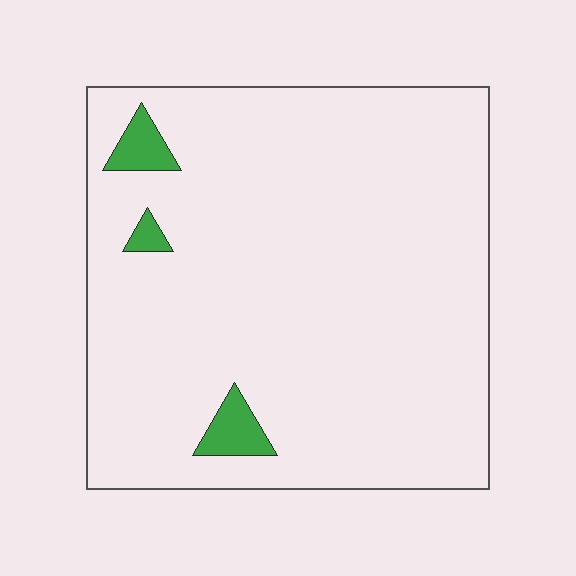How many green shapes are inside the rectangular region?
3.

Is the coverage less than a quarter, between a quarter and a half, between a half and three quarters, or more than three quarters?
Less than a quarter.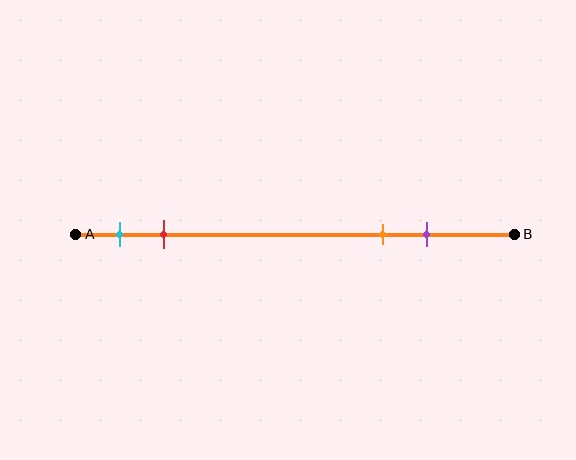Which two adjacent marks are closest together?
The cyan and red marks are the closest adjacent pair.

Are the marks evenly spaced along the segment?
No, the marks are not evenly spaced.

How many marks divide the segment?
There are 4 marks dividing the segment.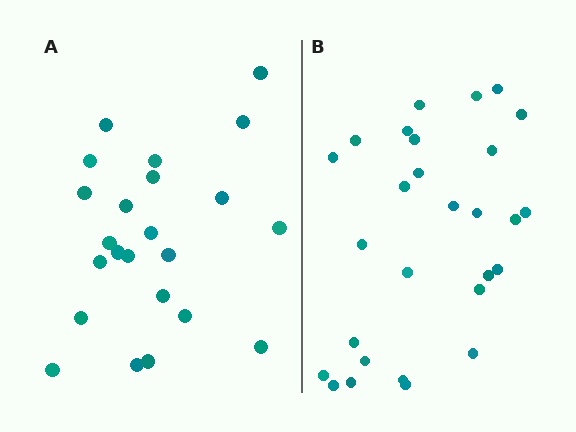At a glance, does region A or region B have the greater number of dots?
Region B (the right region) has more dots.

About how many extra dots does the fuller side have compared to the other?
Region B has about 5 more dots than region A.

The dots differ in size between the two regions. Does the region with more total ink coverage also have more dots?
No. Region A has more total ink coverage because its dots are larger, but region B actually contains more individual dots. Total area can be misleading — the number of items is what matters here.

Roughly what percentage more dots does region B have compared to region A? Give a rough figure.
About 20% more.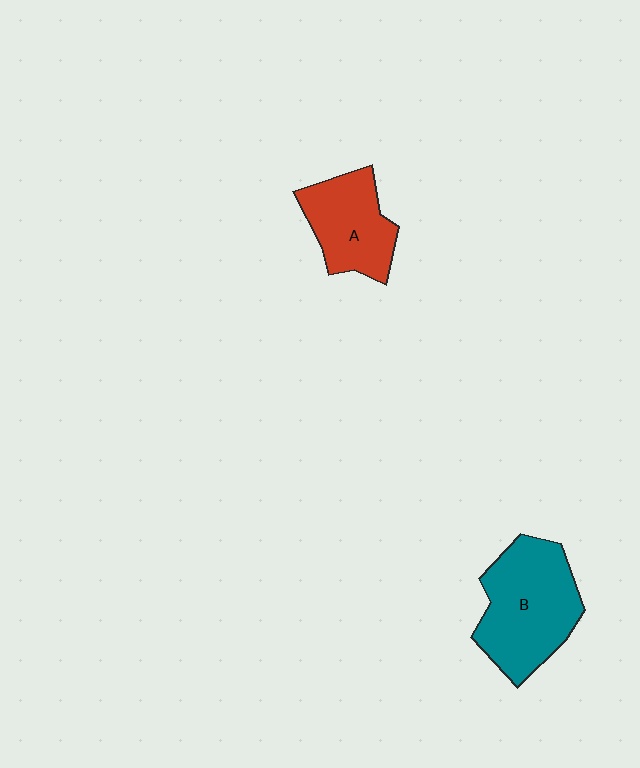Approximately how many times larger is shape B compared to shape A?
Approximately 1.4 times.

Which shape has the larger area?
Shape B (teal).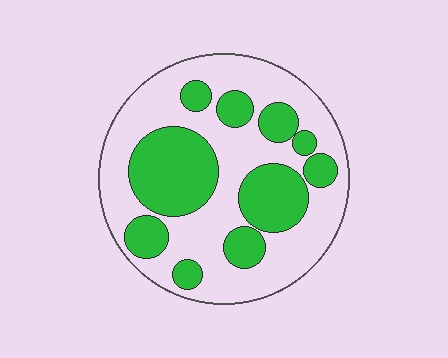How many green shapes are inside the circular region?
10.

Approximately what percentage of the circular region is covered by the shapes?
Approximately 40%.